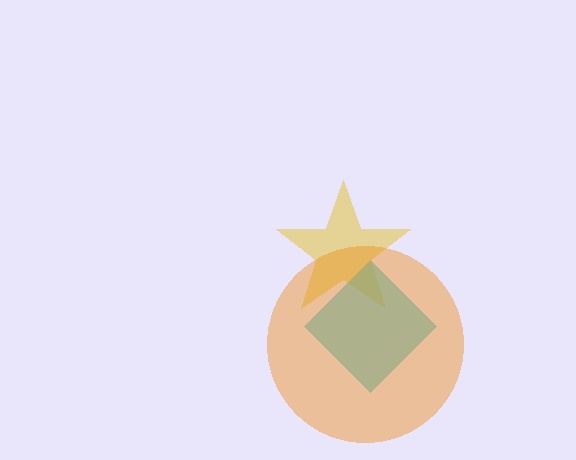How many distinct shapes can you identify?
There are 3 distinct shapes: a yellow star, a cyan diamond, an orange circle.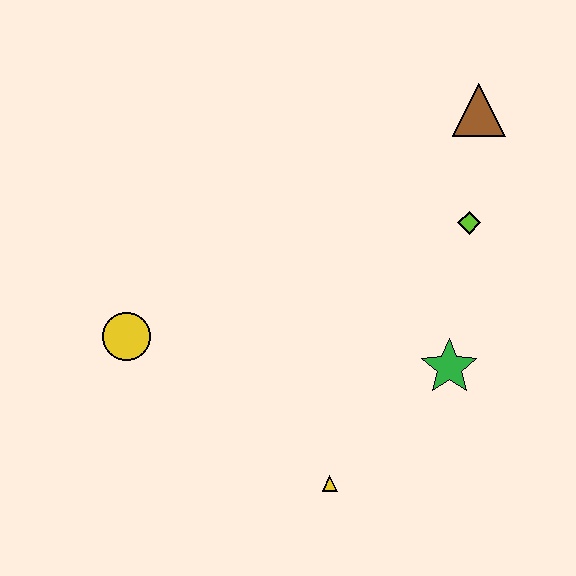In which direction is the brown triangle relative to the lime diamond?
The brown triangle is above the lime diamond.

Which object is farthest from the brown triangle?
The yellow circle is farthest from the brown triangle.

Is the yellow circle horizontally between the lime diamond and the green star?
No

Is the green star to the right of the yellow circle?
Yes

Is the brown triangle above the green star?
Yes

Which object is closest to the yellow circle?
The yellow triangle is closest to the yellow circle.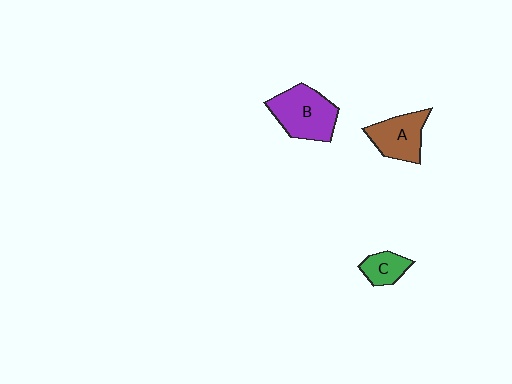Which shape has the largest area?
Shape B (purple).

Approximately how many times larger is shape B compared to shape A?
Approximately 1.3 times.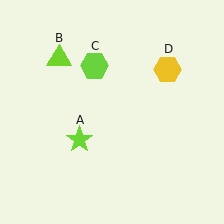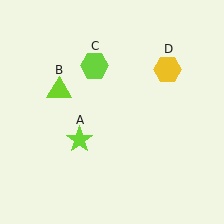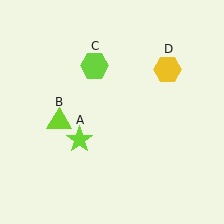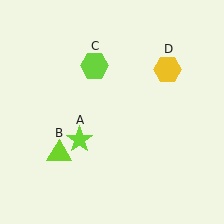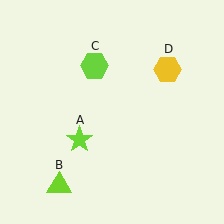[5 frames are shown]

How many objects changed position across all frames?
1 object changed position: lime triangle (object B).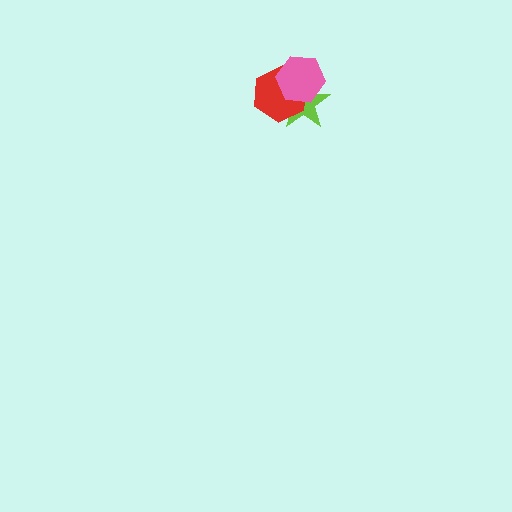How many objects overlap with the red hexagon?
2 objects overlap with the red hexagon.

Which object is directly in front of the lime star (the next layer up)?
The red hexagon is directly in front of the lime star.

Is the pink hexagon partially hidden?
No, no other shape covers it.